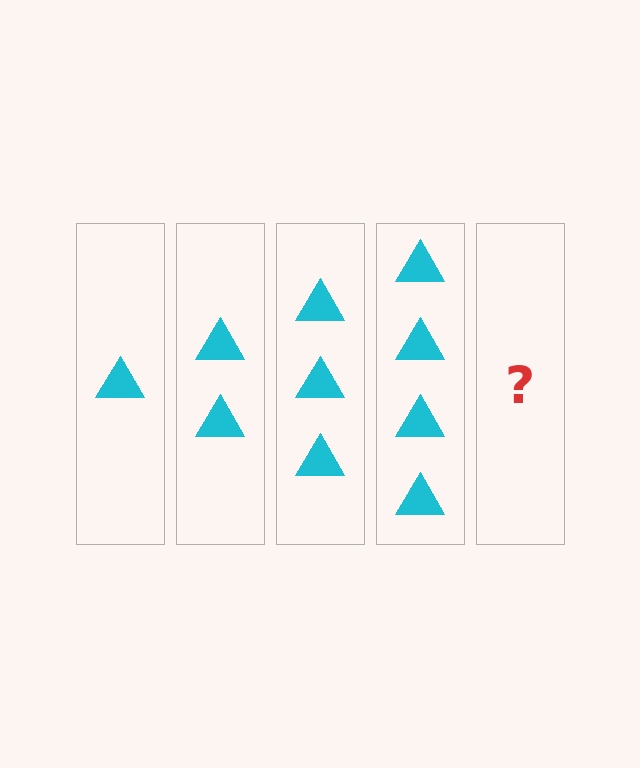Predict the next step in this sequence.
The next step is 5 triangles.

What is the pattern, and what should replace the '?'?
The pattern is that each step adds one more triangle. The '?' should be 5 triangles.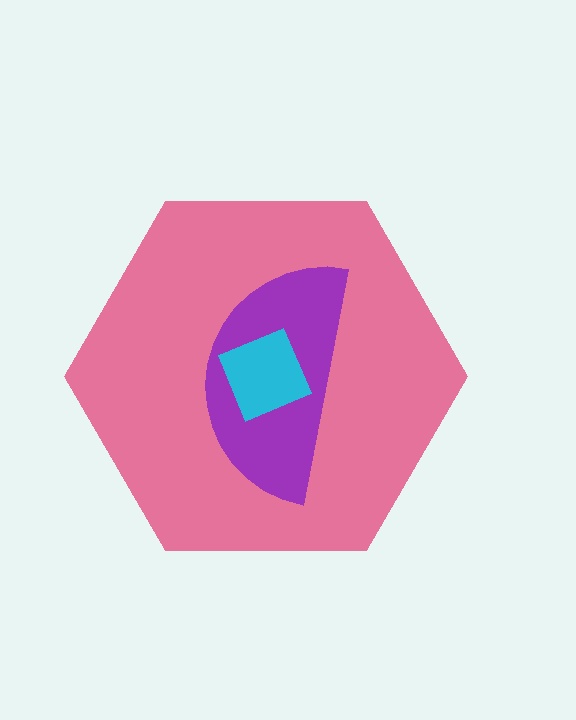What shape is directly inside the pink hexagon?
The purple semicircle.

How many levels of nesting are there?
3.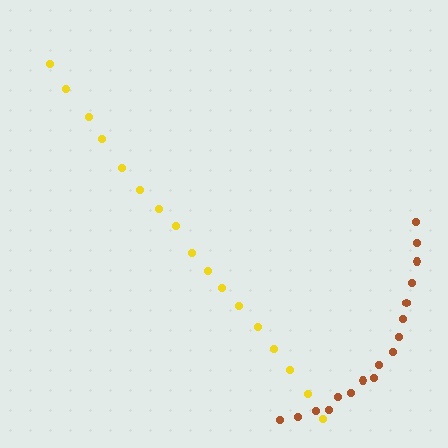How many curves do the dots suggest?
There are 2 distinct paths.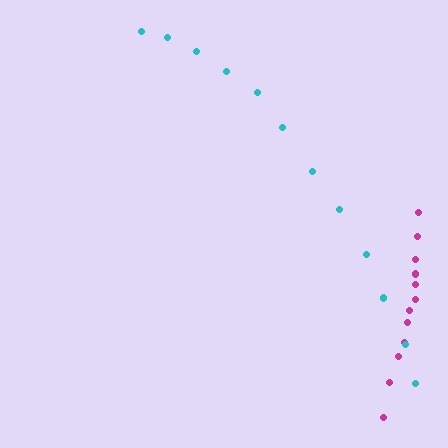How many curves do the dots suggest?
There are 2 distinct paths.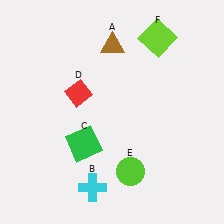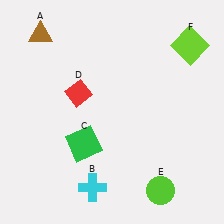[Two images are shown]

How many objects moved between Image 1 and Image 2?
3 objects moved between the two images.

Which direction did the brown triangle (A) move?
The brown triangle (A) moved left.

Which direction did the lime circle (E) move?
The lime circle (E) moved right.